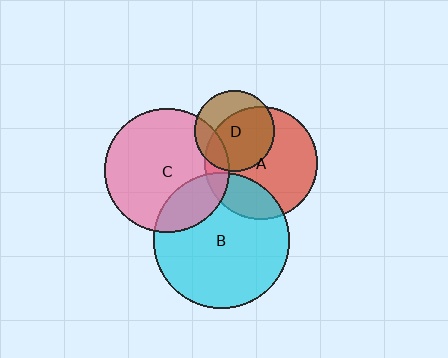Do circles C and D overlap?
Yes.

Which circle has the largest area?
Circle B (cyan).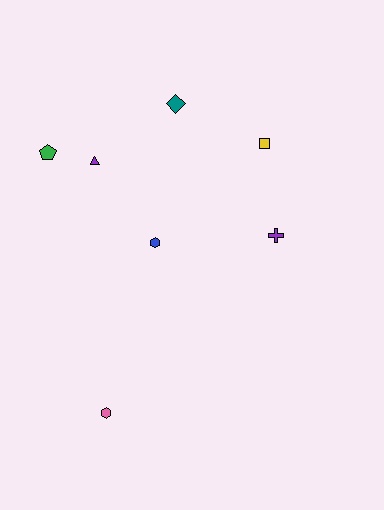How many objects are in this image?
There are 7 objects.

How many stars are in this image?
There are no stars.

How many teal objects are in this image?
There is 1 teal object.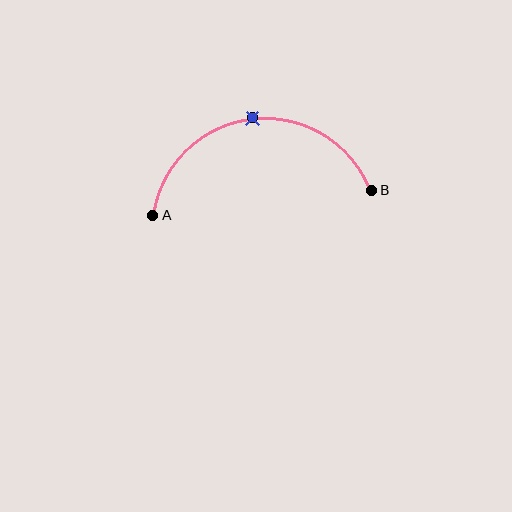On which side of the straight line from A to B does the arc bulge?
The arc bulges above the straight line connecting A and B.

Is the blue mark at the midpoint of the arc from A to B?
Yes. The blue mark lies on the arc at equal arc-length from both A and B — it is the arc midpoint.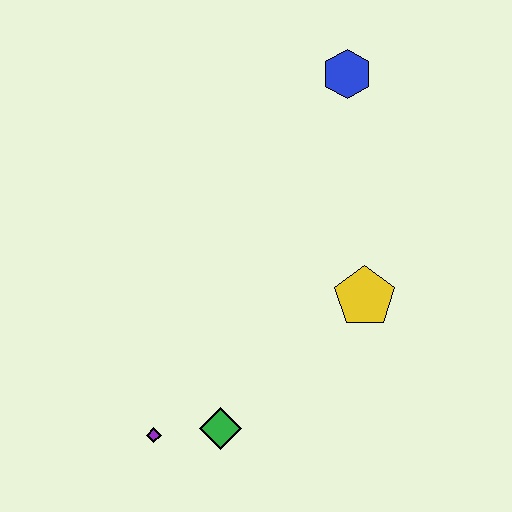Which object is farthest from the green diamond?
The blue hexagon is farthest from the green diamond.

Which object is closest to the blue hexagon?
The yellow pentagon is closest to the blue hexagon.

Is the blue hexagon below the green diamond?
No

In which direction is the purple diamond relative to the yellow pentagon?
The purple diamond is to the left of the yellow pentagon.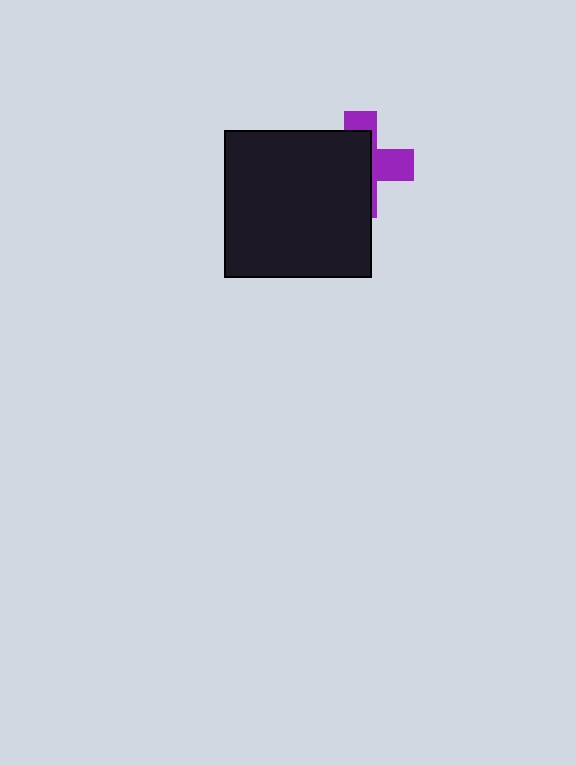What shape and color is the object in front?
The object in front is a black square.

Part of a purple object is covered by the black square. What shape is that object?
It is a cross.